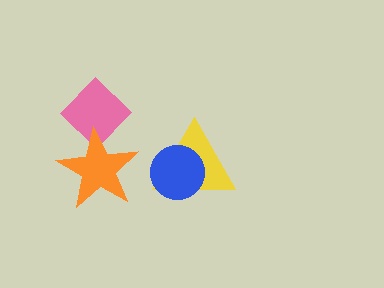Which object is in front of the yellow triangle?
The blue circle is in front of the yellow triangle.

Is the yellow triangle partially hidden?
Yes, it is partially covered by another shape.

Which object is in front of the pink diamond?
The orange star is in front of the pink diamond.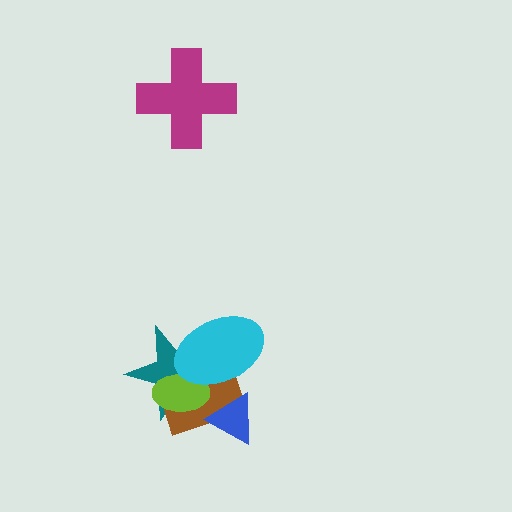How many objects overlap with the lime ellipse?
3 objects overlap with the lime ellipse.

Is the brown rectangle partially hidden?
Yes, it is partially covered by another shape.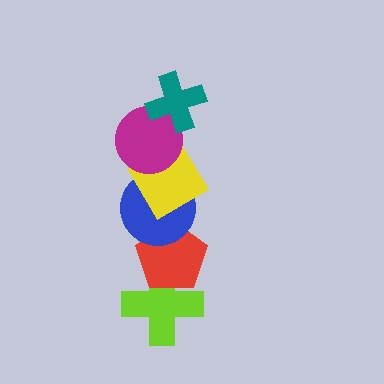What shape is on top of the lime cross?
The red pentagon is on top of the lime cross.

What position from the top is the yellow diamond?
The yellow diamond is 3rd from the top.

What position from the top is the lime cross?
The lime cross is 6th from the top.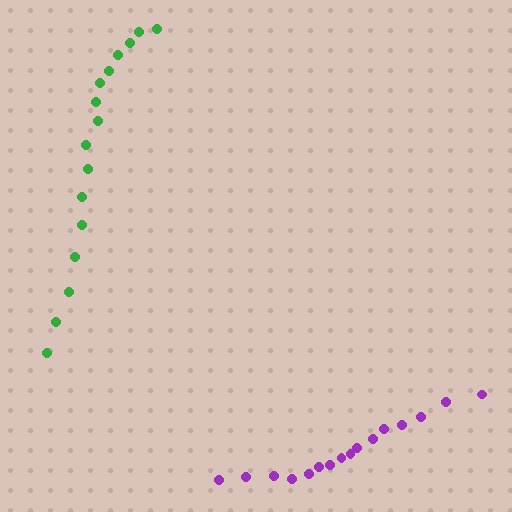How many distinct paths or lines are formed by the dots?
There are 2 distinct paths.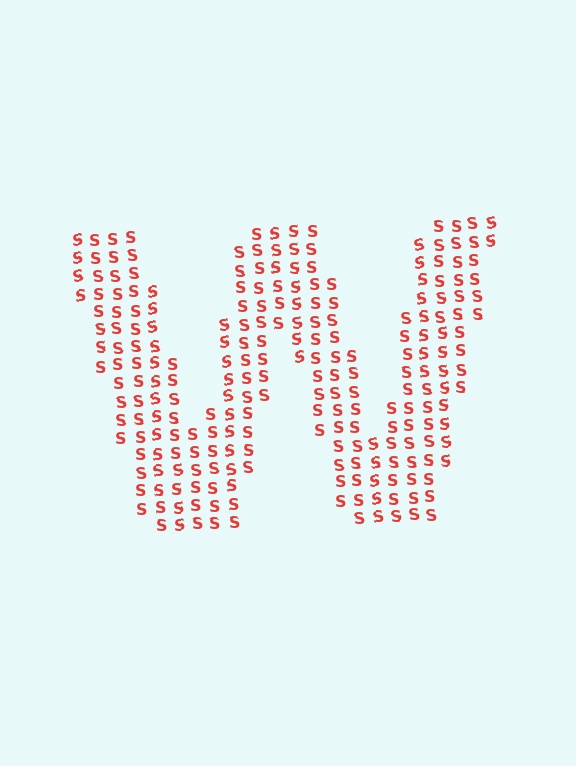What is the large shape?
The large shape is the letter W.